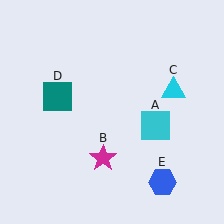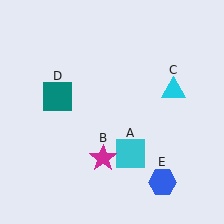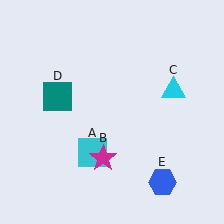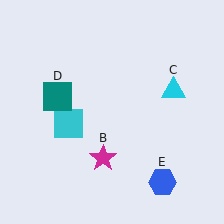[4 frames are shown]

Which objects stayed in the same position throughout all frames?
Magenta star (object B) and cyan triangle (object C) and teal square (object D) and blue hexagon (object E) remained stationary.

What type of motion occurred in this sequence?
The cyan square (object A) rotated clockwise around the center of the scene.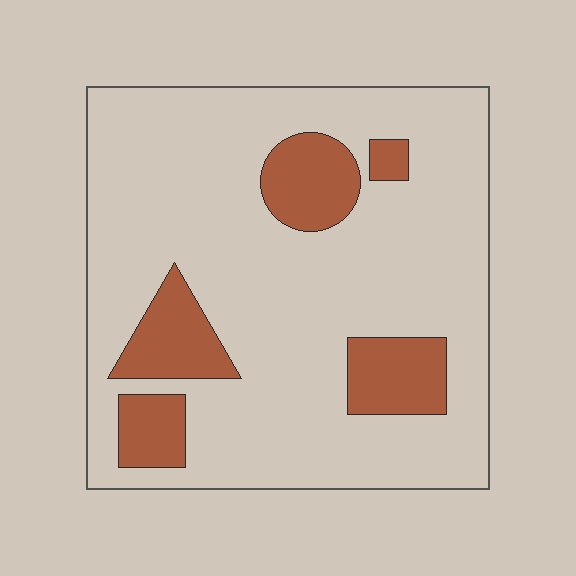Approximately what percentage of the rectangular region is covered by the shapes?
Approximately 20%.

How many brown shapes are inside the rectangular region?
5.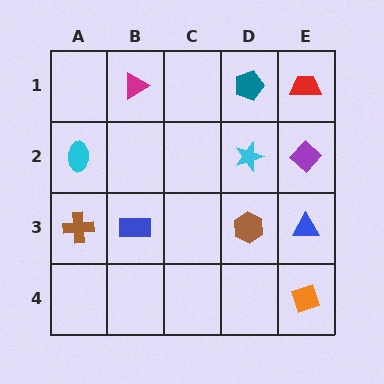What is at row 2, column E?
A purple diamond.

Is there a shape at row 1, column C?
No, that cell is empty.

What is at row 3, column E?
A blue triangle.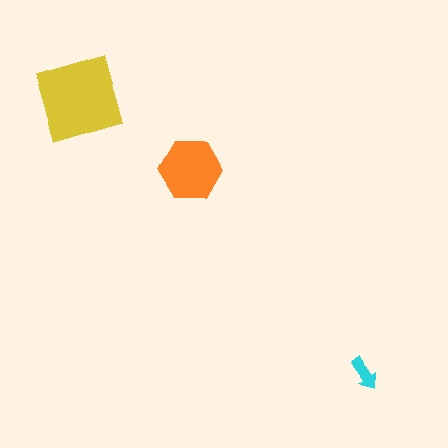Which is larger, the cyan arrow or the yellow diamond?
The yellow diamond.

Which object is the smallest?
The cyan arrow.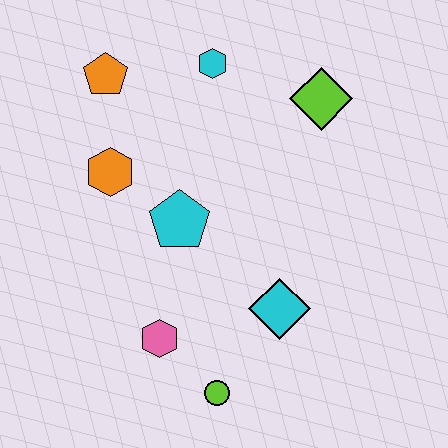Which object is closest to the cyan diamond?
The lime circle is closest to the cyan diamond.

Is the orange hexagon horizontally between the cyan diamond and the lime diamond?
No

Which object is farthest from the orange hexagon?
The lime circle is farthest from the orange hexagon.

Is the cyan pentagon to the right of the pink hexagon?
Yes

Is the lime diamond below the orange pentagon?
Yes